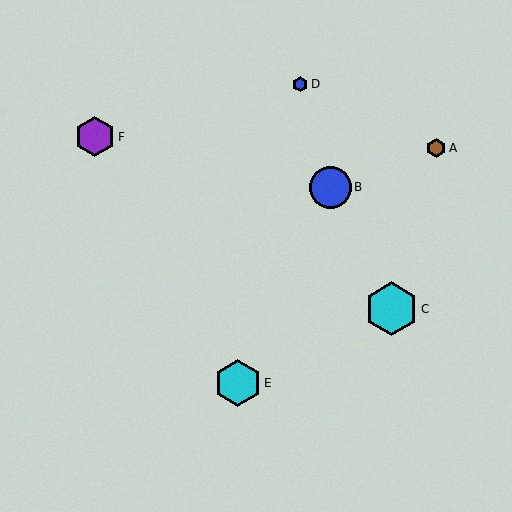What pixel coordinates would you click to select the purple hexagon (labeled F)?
Click at (95, 137) to select the purple hexagon F.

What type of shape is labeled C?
Shape C is a cyan hexagon.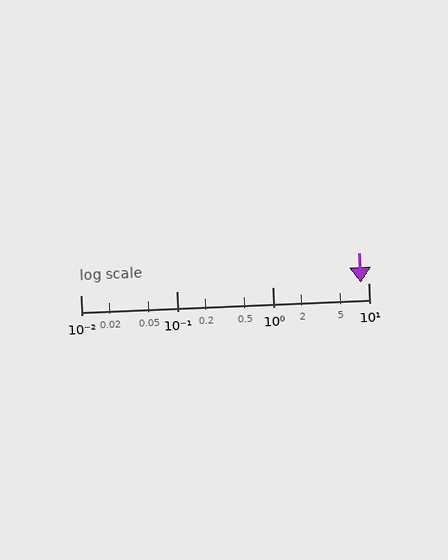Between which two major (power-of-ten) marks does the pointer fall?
The pointer is between 1 and 10.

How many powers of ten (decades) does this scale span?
The scale spans 3 decades, from 0.01 to 10.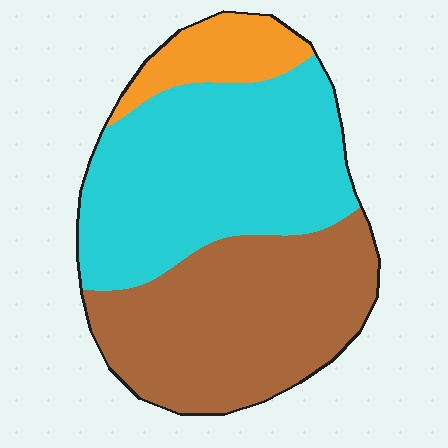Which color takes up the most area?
Cyan, at roughly 45%.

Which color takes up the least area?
Orange, at roughly 10%.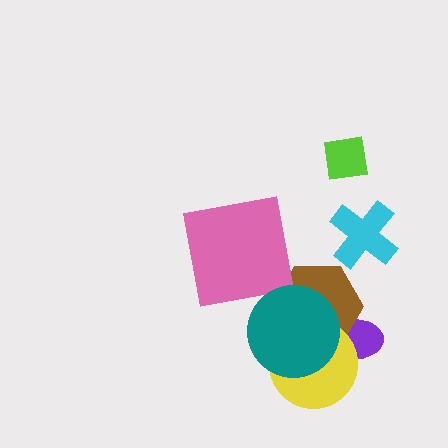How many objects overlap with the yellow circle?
3 objects overlap with the yellow circle.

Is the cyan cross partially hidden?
No, no other shape covers it.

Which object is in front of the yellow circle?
The teal circle is in front of the yellow circle.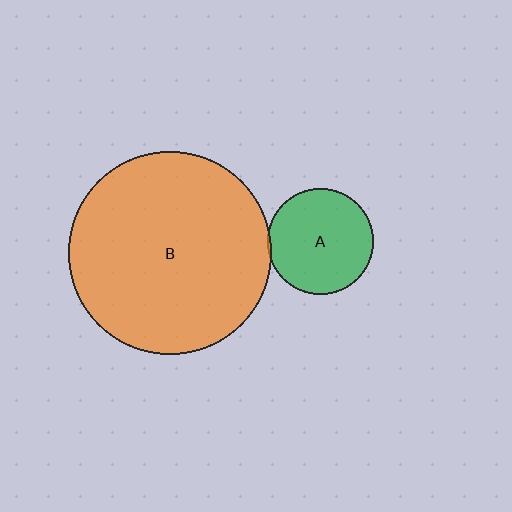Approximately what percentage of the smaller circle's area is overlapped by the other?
Approximately 5%.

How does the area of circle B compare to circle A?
Approximately 3.7 times.